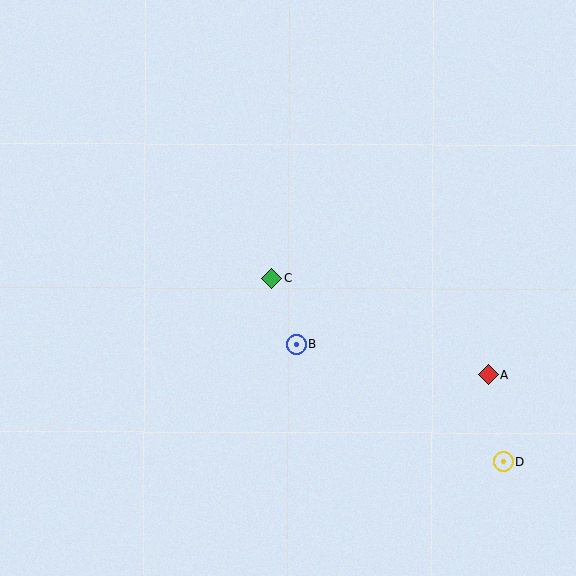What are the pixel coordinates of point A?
Point A is at (488, 375).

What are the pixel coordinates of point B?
Point B is at (296, 344).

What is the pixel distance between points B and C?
The distance between B and C is 70 pixels.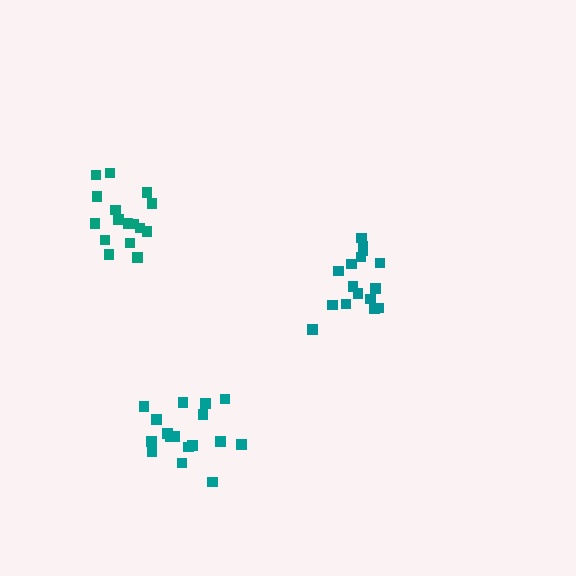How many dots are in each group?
Group 1: 16 dots, Group 2: 16 dots, Group 3: 17 dots (49 total).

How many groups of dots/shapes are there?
There are 3 groups.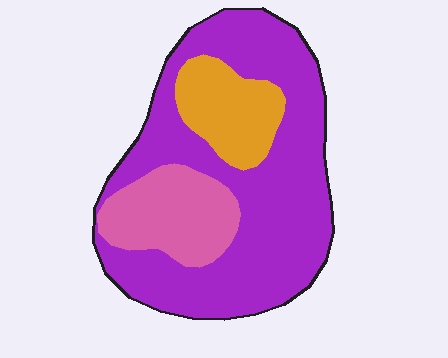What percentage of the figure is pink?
Pink takes up less than a quarter of the figure.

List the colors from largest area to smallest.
From largest to smallest: purple, pink, orange.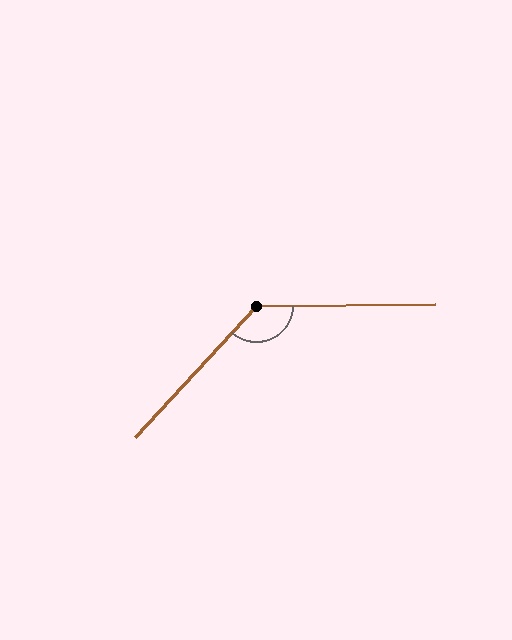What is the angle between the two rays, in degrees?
Approximately 133 degrees.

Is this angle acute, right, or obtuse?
It is obtuse.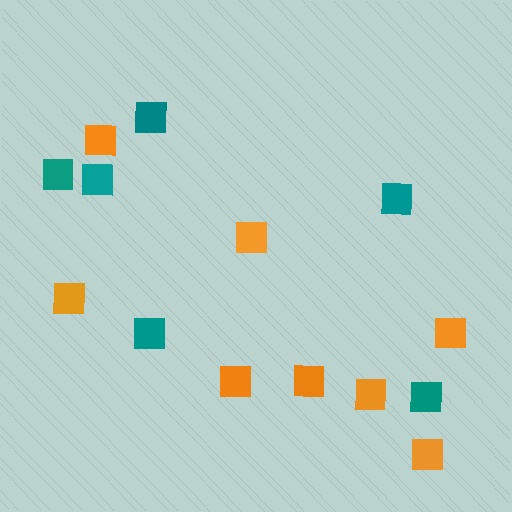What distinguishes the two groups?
There are 2 groups: one group of teal squares (6) and one group of orange squares (8).